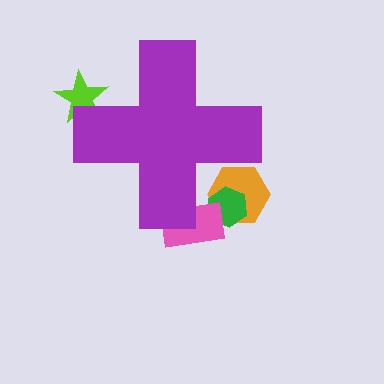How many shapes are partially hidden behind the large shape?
4 shapes are partially hidden.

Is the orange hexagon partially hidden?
Yes, the orange hexagon is partially hidden behind the purple cross.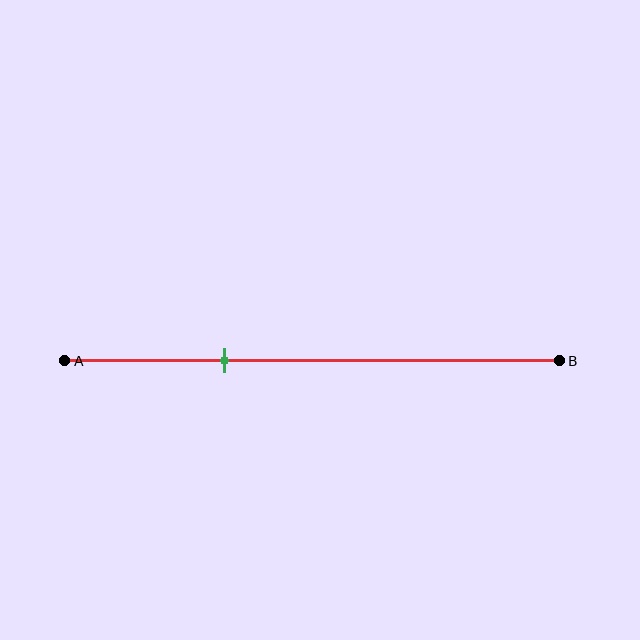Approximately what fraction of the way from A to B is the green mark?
The green mark is approximately 30% of the way from A to B.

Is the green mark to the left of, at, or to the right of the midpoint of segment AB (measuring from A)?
The green mark is to the left of the midpoint of segment AB.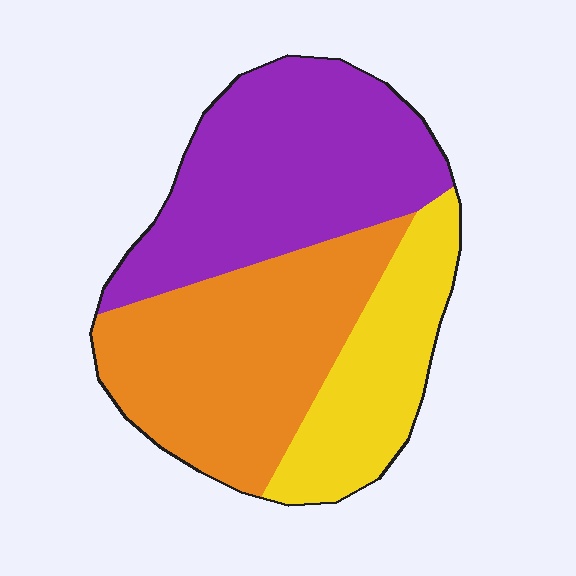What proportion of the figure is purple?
Purple takes up between a quarter and a half of the figure.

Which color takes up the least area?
Yellow, at roughly 20%.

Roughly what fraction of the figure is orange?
Orange covers 38% of the figure.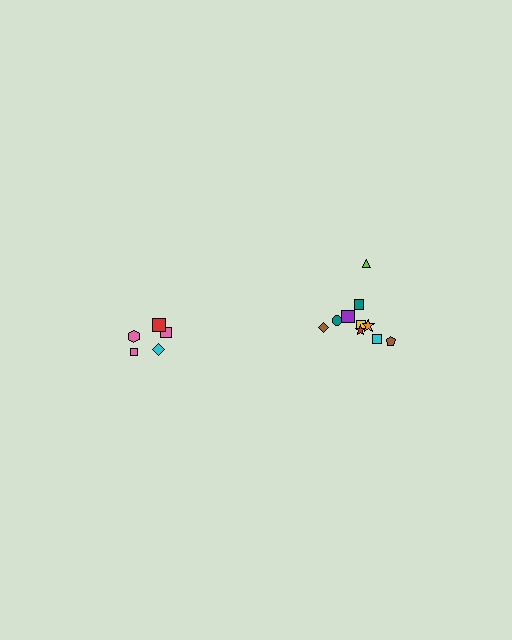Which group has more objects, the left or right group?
The right group.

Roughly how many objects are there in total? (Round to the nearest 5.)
Roughly 15 objects in total.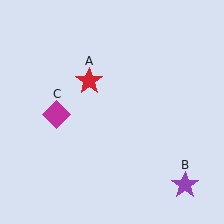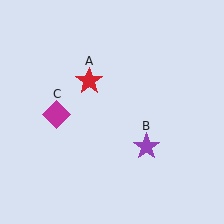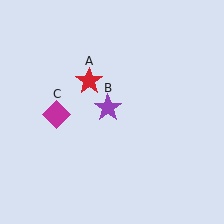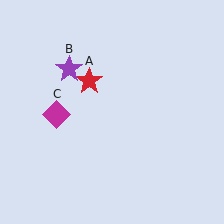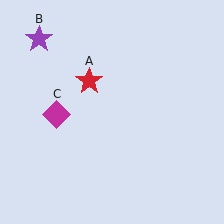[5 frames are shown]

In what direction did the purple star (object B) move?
The purple star (object B) moved up and to the left.